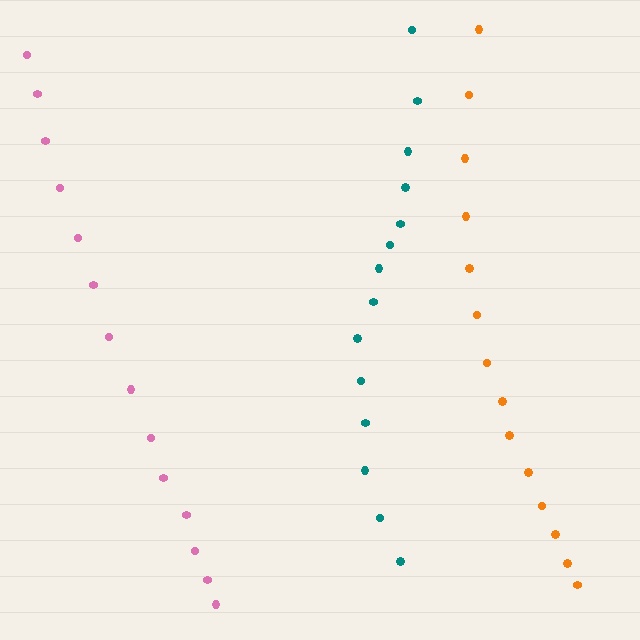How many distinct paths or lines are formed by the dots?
There are 3 distinct paths.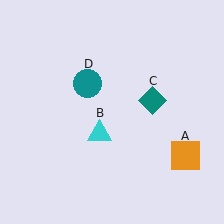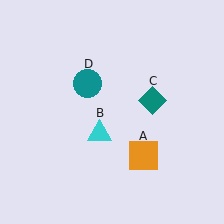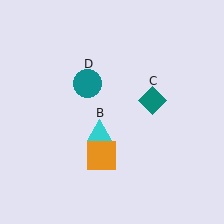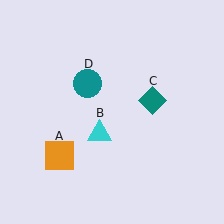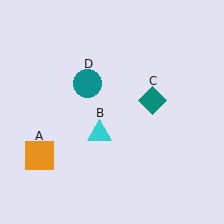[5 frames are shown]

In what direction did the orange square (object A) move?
The orange square (object A) moved left.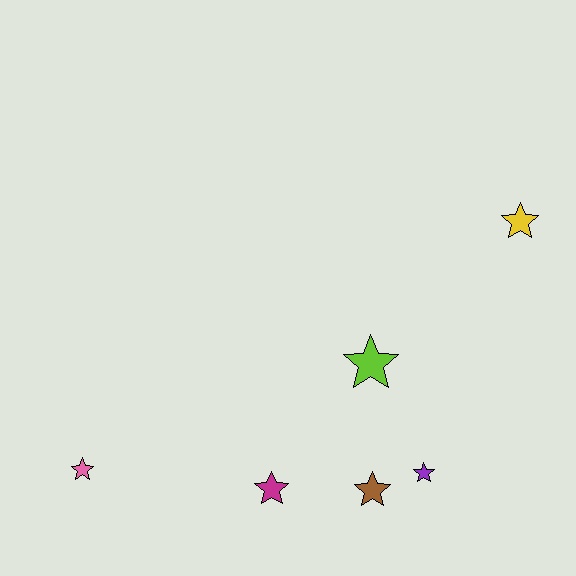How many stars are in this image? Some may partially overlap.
There are 6 stars.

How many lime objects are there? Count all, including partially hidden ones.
There is 1 lime object.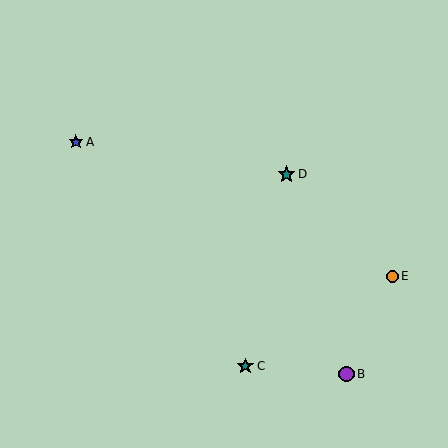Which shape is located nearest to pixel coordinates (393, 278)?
The orange circle (labeled E) at (392, 276) is nearest to that location.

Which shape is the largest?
The teal star (labeled D) is the largest.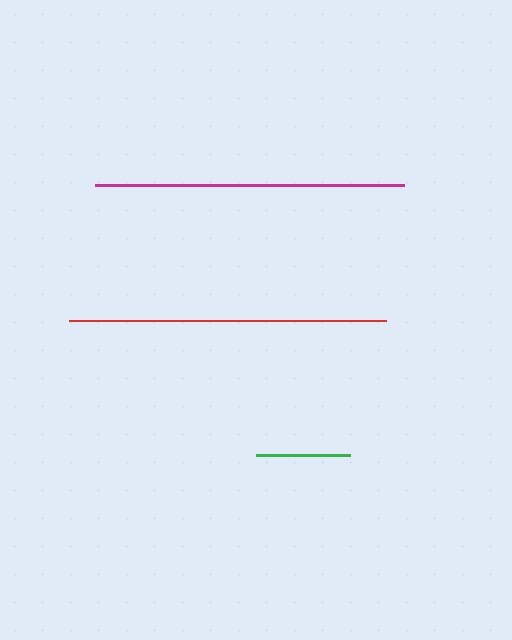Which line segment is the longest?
The red line is the longest at approximately 318 pixels.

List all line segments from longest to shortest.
From longest to shortest: red, magenta, green.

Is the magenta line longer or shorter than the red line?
The red line is longer than the magenta line.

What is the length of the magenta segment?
The magenta segment is approximately 310 pixels long.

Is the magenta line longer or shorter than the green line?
The magenta line is longer than the green line.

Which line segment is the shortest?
The green line is the shortest at approximately 95 pixels.